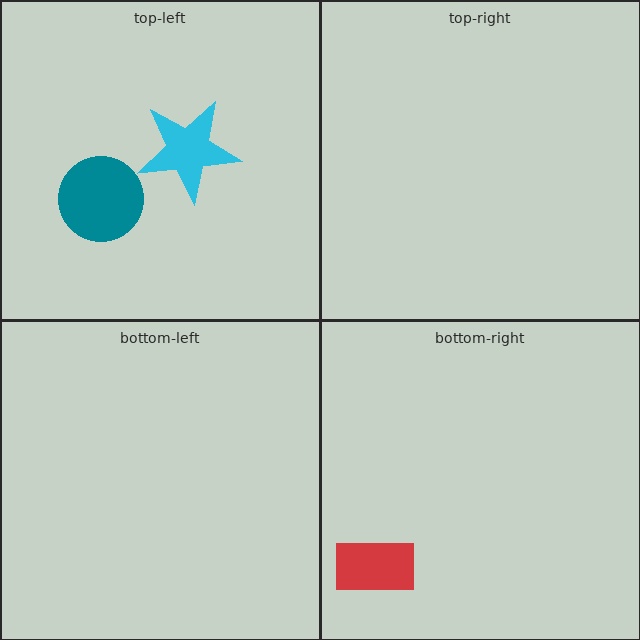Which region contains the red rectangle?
The bottom-right region.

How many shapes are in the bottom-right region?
1.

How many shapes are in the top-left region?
2.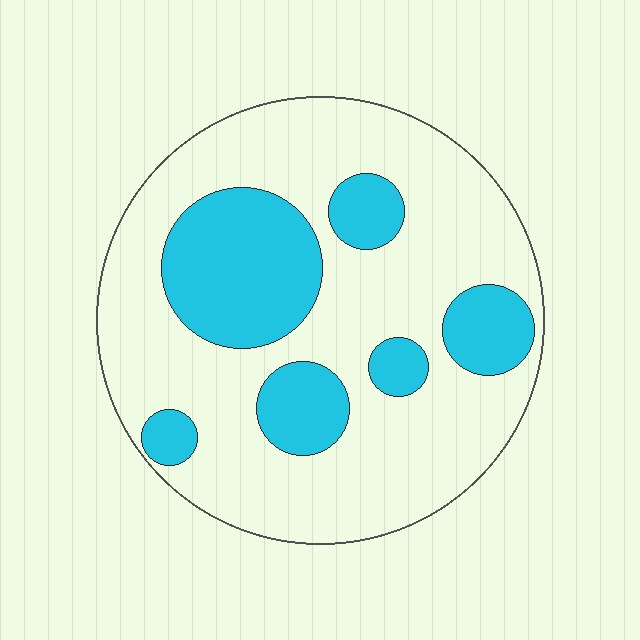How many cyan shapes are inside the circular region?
6.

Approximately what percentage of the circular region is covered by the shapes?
Approximately 30%.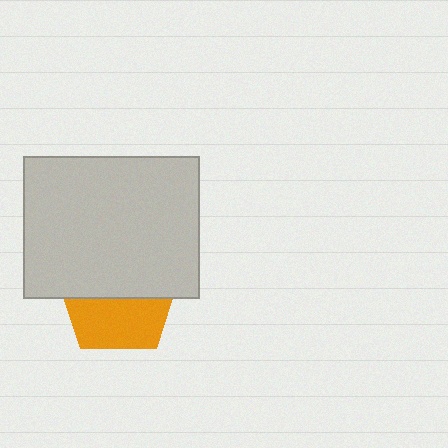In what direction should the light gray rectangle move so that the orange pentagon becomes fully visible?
The light gray rectangle should move up. That is the shortest direction to clear the overlap and leave the orange pentagon fully visible.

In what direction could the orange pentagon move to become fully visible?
The orange pentagon could move down. That would shift it out from behind the light gray rectangle entirely.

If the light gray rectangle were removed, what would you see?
You would see the complete orange pentagon.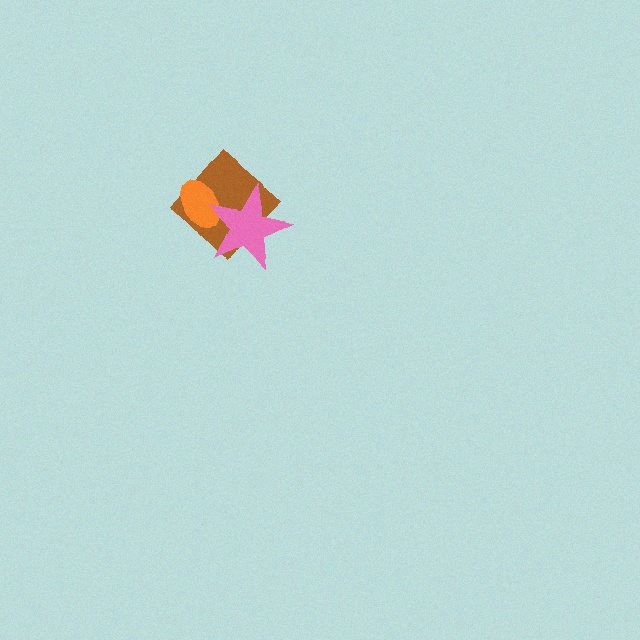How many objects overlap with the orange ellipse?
2 objects overlap with the orange ellipse.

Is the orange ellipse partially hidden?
Yes, it is partially covered by another shape.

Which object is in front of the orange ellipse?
The pink star is in front of the orange ellipse.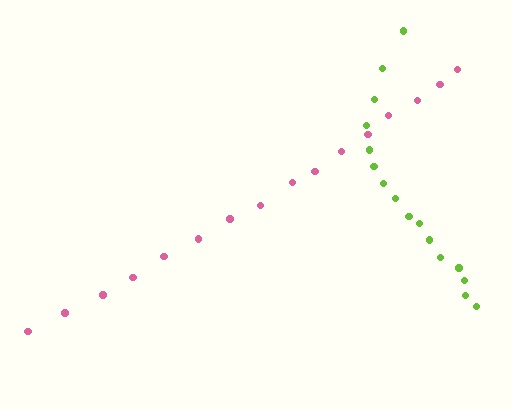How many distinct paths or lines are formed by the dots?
There are 2 distinct paths.